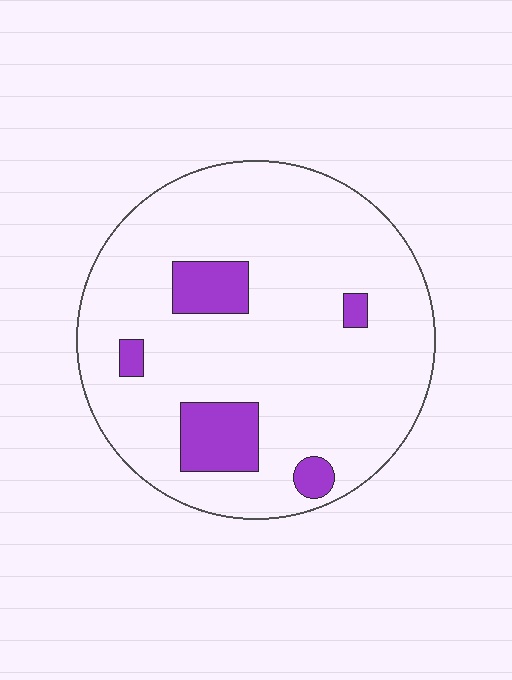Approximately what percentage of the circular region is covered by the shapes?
Approximately 15%.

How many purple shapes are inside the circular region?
5.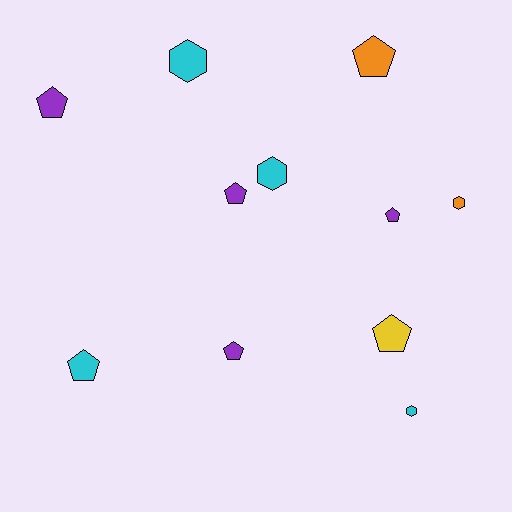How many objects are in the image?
There are 11 objects.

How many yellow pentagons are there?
There is 1 yellow pentagon.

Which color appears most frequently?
Cyan, with 4 objects.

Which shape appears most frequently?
Pentagon, with 7 objects.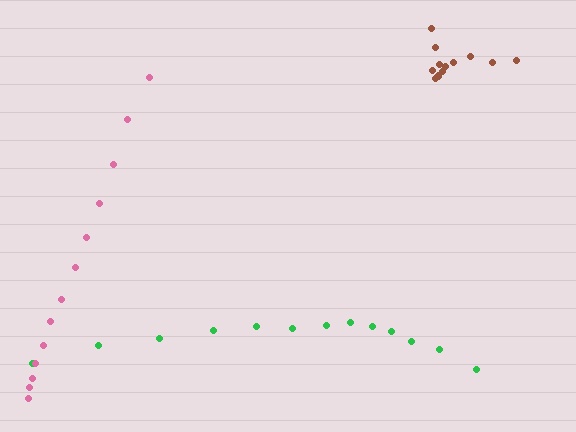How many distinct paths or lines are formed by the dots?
There are 3 distinct paths.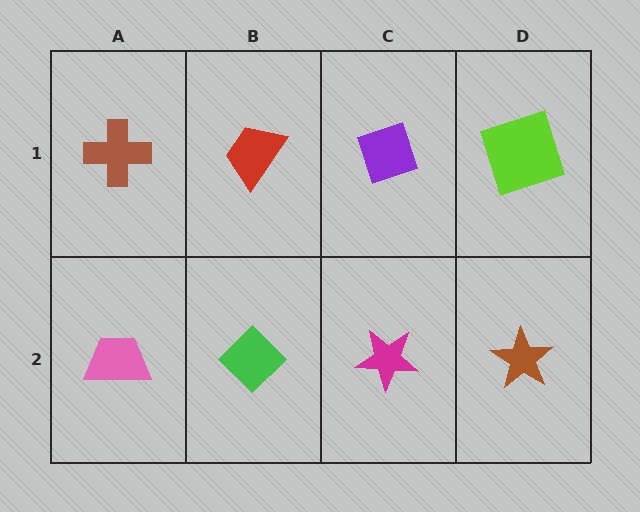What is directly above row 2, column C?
A purple diamond.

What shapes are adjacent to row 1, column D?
A brown star (row 2, column D), a purple diamond (row 1, column C).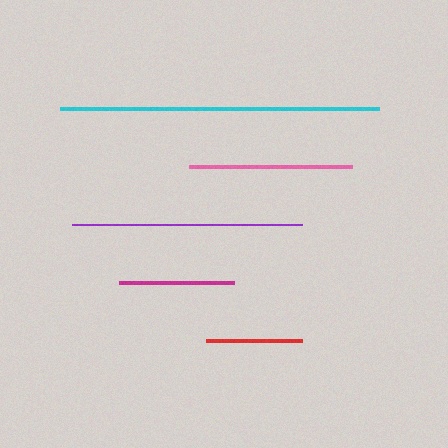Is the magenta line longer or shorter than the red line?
The magenta line is longer than the red line.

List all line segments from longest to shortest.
From longest to shortest: cyan, purple, pink, magenta, red.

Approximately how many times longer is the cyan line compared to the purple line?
The cyan line is approximately 1.4 times the length of the purple line.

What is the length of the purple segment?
The purple segment is approximately 230 pixels long.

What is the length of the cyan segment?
The cyan segment is approximately 319 pixels long.